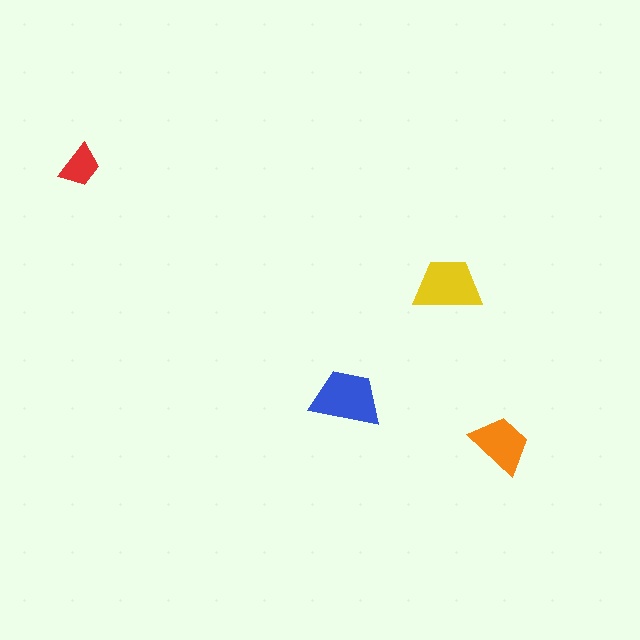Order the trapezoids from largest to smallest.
the blue one, the yellow one, the orange one, the red one.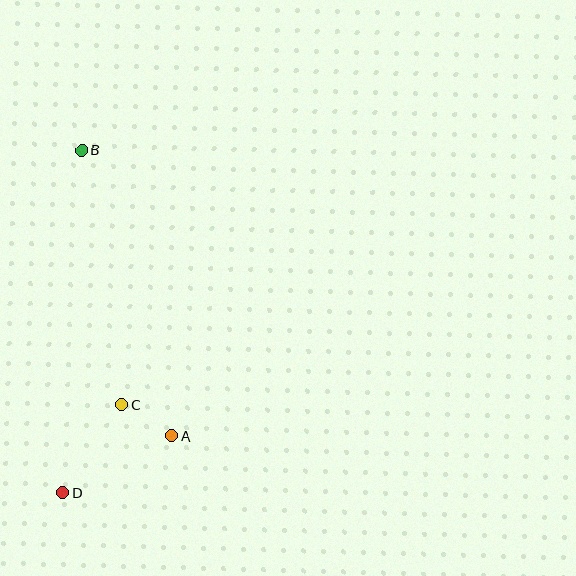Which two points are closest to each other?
Points A and C are closest to each other.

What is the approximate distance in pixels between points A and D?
The distance between A and D is approximately 124 pixels.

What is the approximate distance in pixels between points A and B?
The distance between A and B is approximately 300 pixels.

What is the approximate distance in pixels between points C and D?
The distance between C and D is approximately 106 pixels.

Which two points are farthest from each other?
Points B and D are farthest from each other.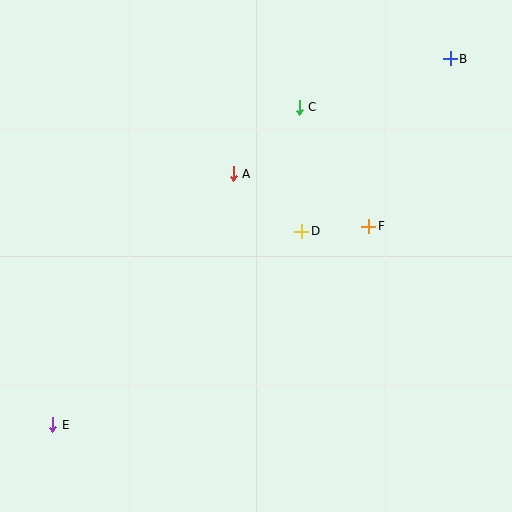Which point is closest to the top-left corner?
Point A is closest to the top-left corner.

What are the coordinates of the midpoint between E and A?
The midpoint between E and A is at (143, 299).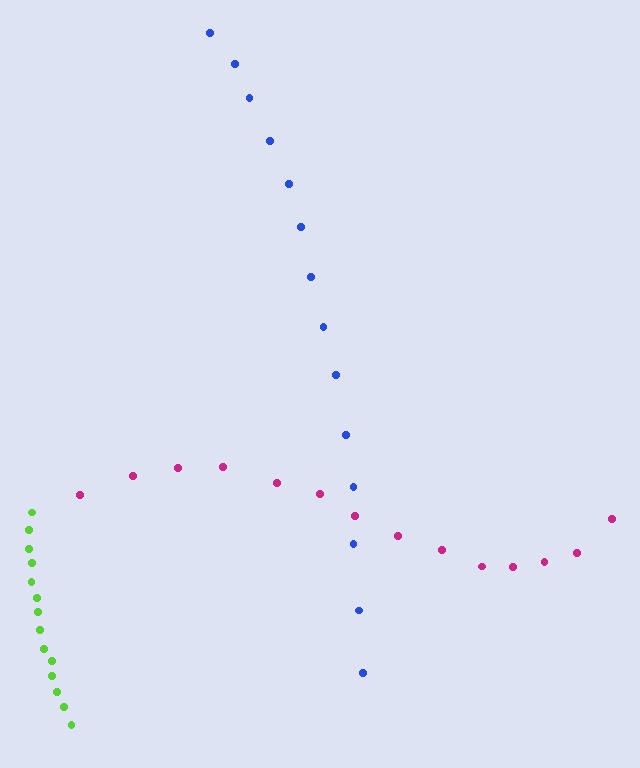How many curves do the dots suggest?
There are 3 distinct paths.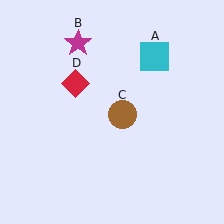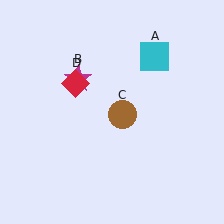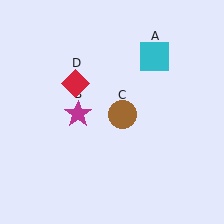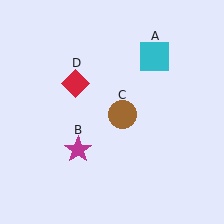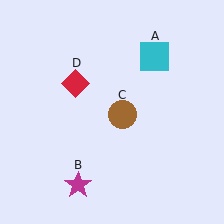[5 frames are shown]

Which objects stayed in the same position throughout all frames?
Cyan square (object A) and brown circle (object C) and red diamond (object D) remained stationary.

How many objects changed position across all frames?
1 object changed position: magenta star (object B).